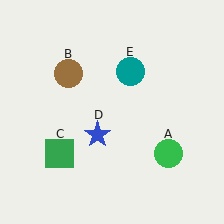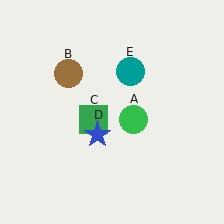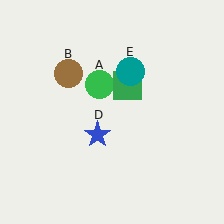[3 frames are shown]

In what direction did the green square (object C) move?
The green square (object C) moved up and to the right.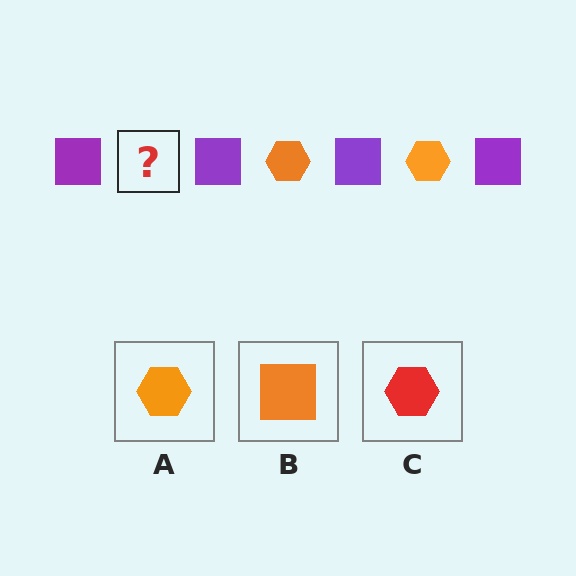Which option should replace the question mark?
Option A.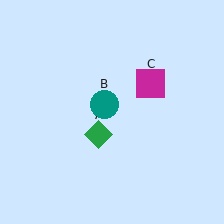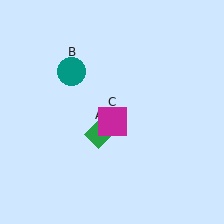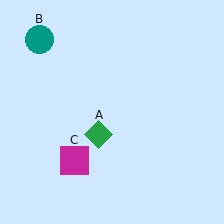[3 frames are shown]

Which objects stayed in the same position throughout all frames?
Green diamond (object A) remained stationary.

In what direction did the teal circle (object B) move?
The teal circle (object B) moved up and to the left.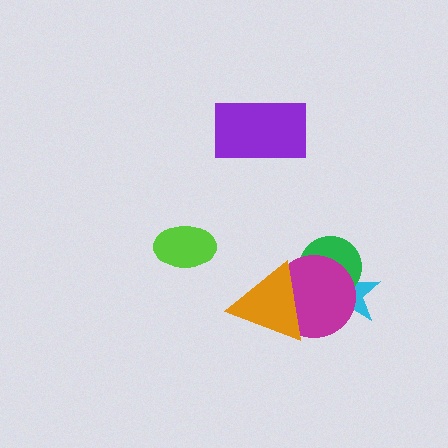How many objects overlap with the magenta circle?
3 objects overlap with the magenta circle.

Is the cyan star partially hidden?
Yes, it is partially covered by another shape.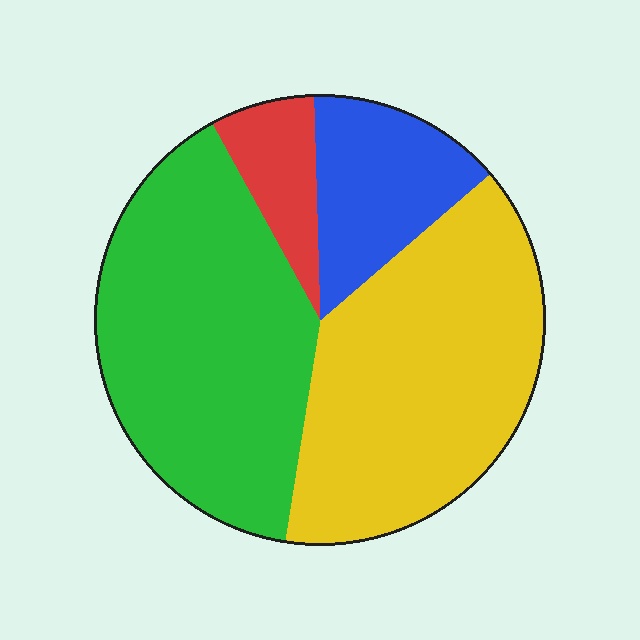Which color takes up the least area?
Red, at roughly 10%.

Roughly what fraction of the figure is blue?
Blue takes up less than a quarter of the figure.